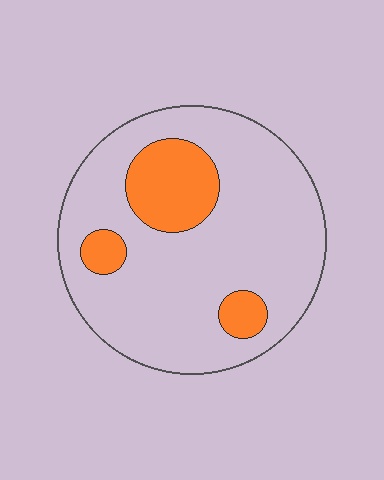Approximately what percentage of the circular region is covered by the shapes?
Approximately 20%.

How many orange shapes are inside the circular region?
3.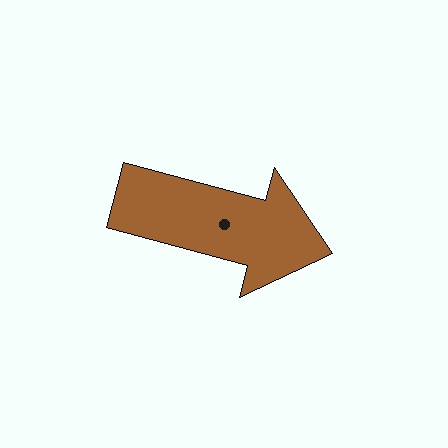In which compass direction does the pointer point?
East.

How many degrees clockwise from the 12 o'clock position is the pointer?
Approximately 105 degrees.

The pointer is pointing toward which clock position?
Roughly 3 o'clock.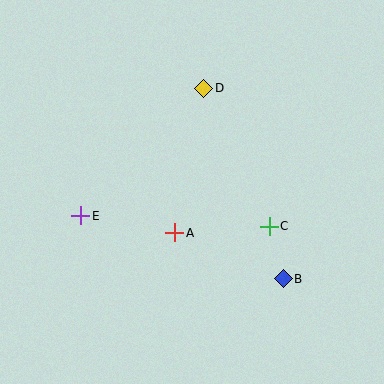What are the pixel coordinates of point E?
Point E is at (81, 216).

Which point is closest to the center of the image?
Point A at (175, 233) is closest to the center.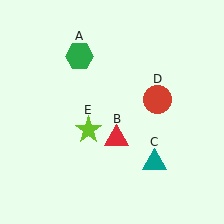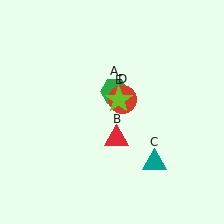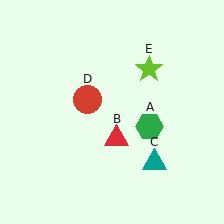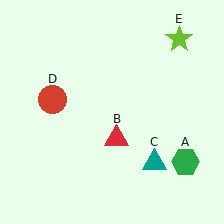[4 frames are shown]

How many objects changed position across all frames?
3 objects changed position: green hexagon (object A), red circle (object D), lime star (object E).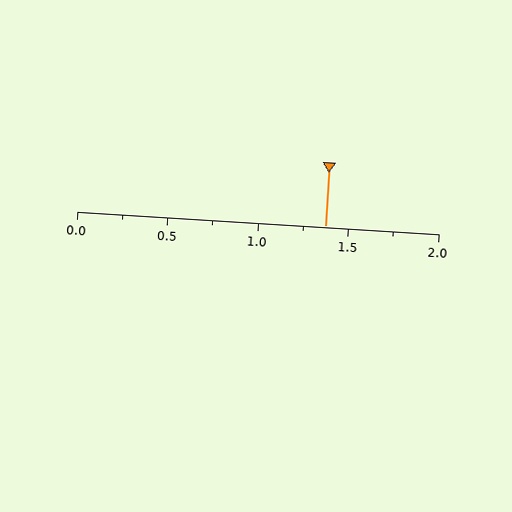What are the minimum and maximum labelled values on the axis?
The axis runs from 0.0 to 2.0.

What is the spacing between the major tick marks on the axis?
The major ticks are spaced 0.5 apart.